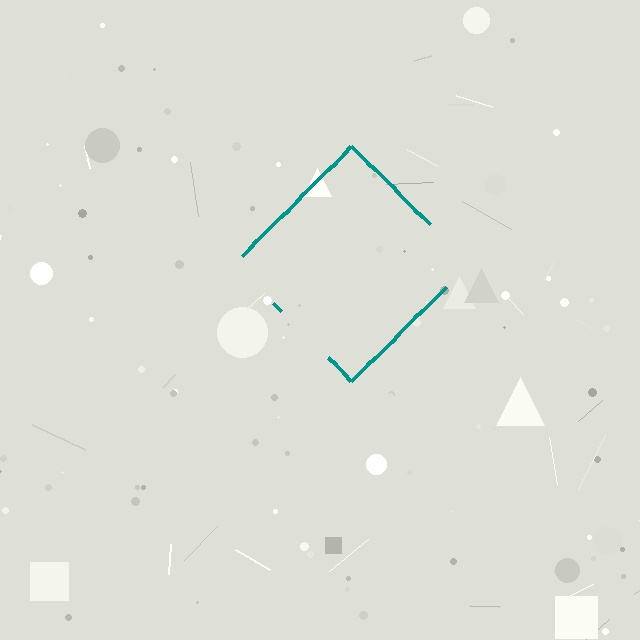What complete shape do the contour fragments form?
The contour fragments form a diamond.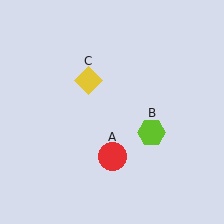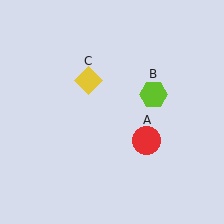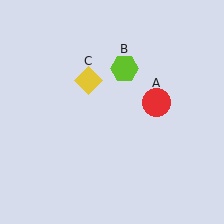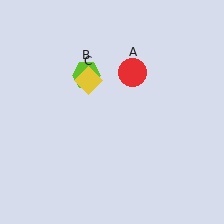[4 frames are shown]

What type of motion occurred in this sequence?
The red circle (object A), lime hexagon (object B) rotated counterclockwise around the center of the scene.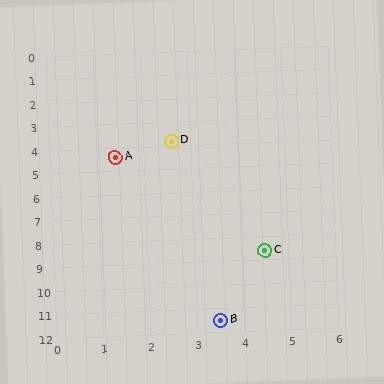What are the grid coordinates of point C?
Point C is at approximately (4.5, 8.6).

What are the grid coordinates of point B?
Point B is at approximately (3.5, 11.5).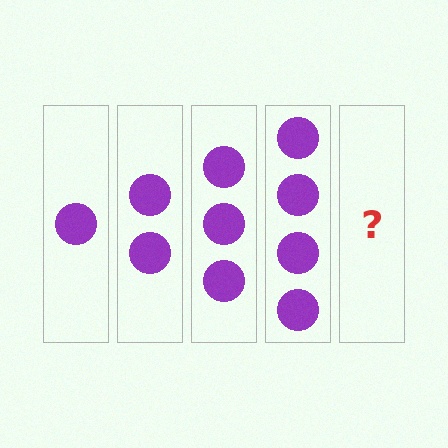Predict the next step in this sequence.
The next step is 5 circles.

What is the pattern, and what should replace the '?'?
The pattern is that each step adds one more circle. The '?' should be 5 circles.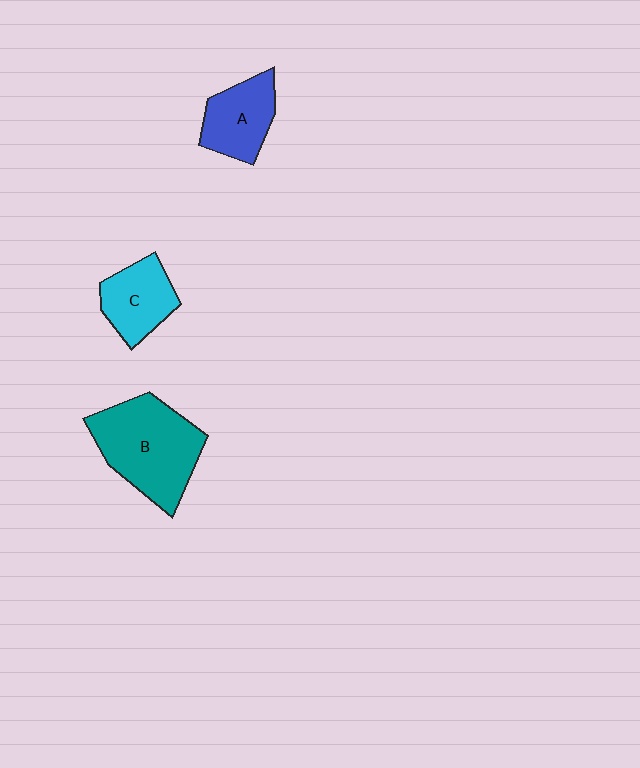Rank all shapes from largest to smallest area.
From largest to smallest: B (teal), A (blue), C (cyan).